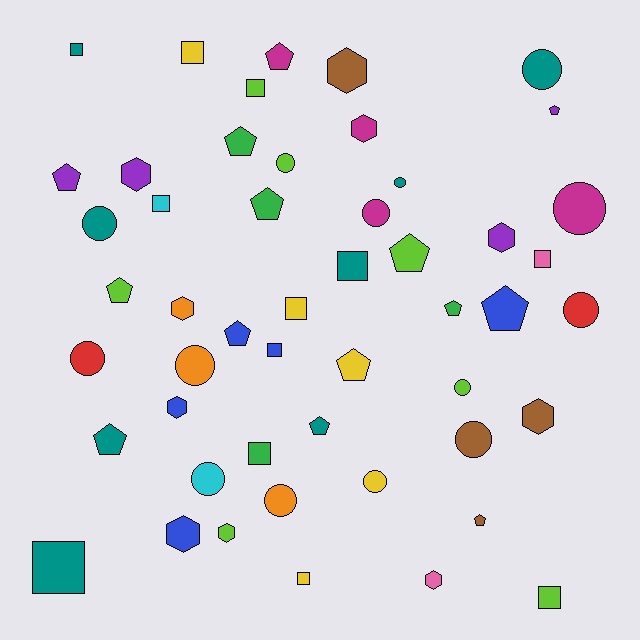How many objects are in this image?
There are 50 objects.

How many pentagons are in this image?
There are 14 pentagons.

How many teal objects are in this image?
There are 8 teal objects.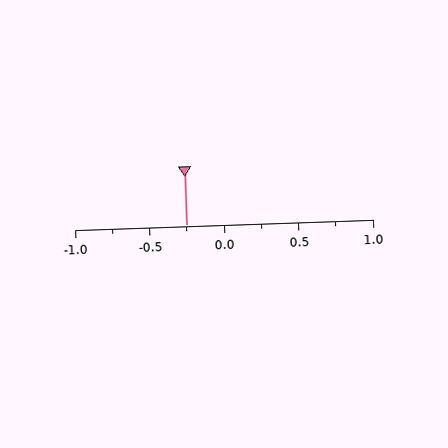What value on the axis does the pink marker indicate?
The marker indicates approximately -0.25.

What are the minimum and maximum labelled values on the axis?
The axis runs from -1.0 to 1.0.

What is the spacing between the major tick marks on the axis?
The major ticks are spaced 0.5 apart.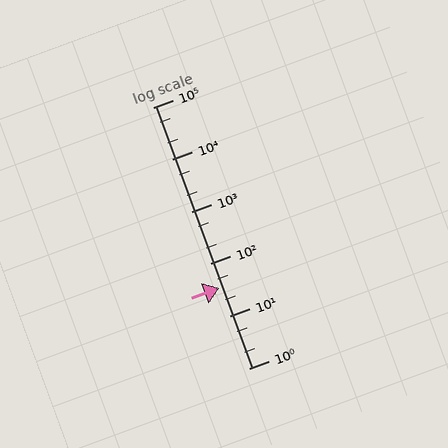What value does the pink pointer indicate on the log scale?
The pointer indicates approximately 35.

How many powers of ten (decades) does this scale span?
The scale spans 5 decades, from 1 to 100000.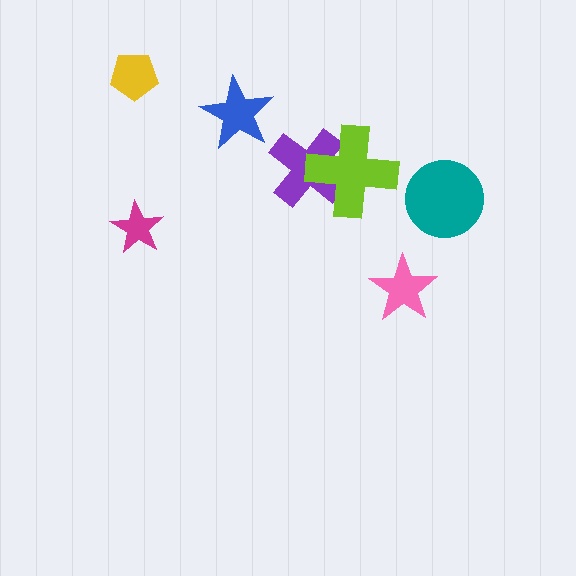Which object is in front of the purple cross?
The lime cross is in front of the purple cross.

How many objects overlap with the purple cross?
1 object overlaps with the purple cross.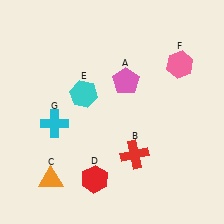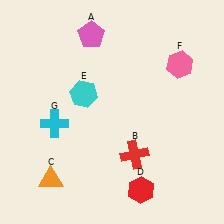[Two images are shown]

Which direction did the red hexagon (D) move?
The red hexagon (D) moved right.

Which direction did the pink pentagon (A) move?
The pink pentagon (A) moved up.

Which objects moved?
The objects that moved are: the pink pentagon (A), the red hexagon (D).